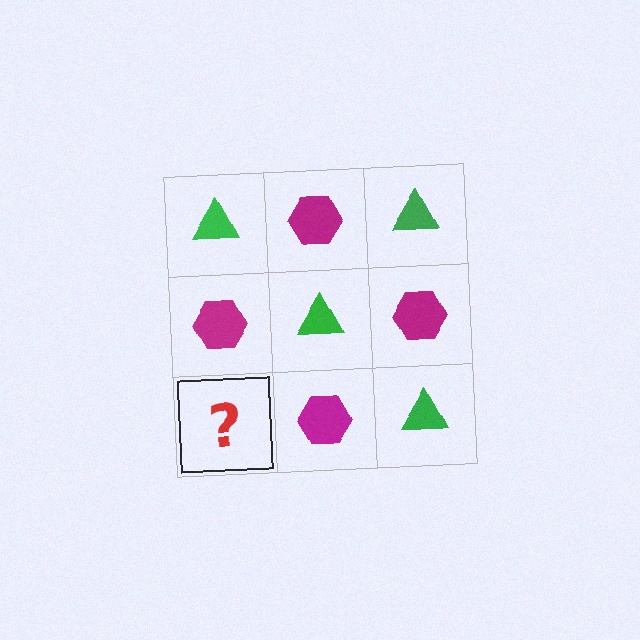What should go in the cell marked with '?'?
The missing cell should contain a green triangle.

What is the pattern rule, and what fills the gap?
The rule is that it alternates green triangle and magenta hexagon in a checkerboard pattern. The gap should be filled with a green triangle.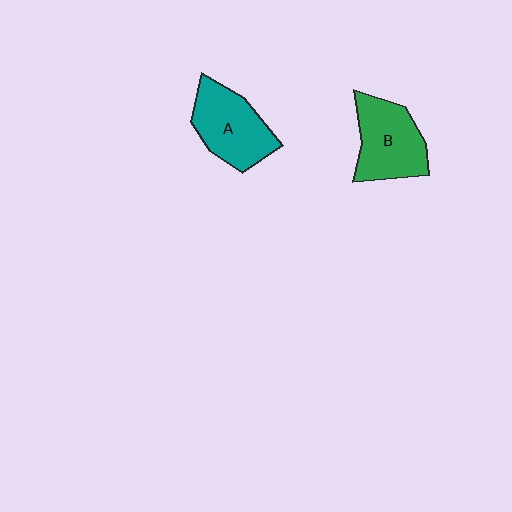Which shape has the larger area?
Shape B (green).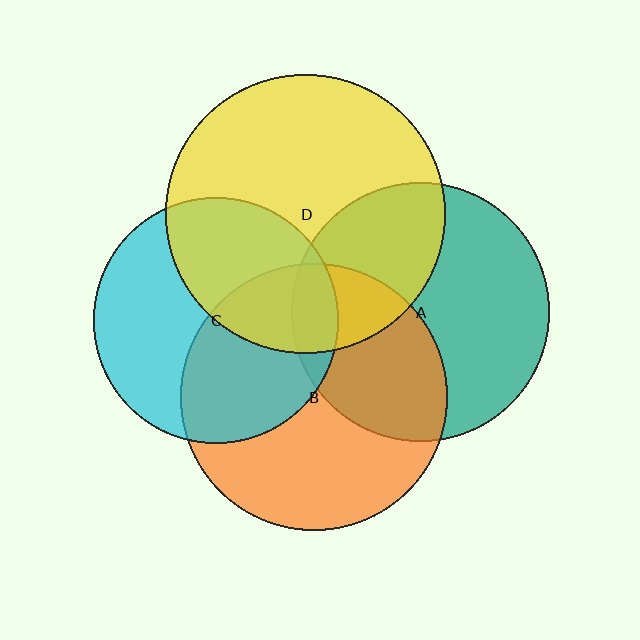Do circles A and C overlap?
Yes.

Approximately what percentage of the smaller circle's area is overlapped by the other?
Approximately 10%.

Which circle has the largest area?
Circle D (yellow).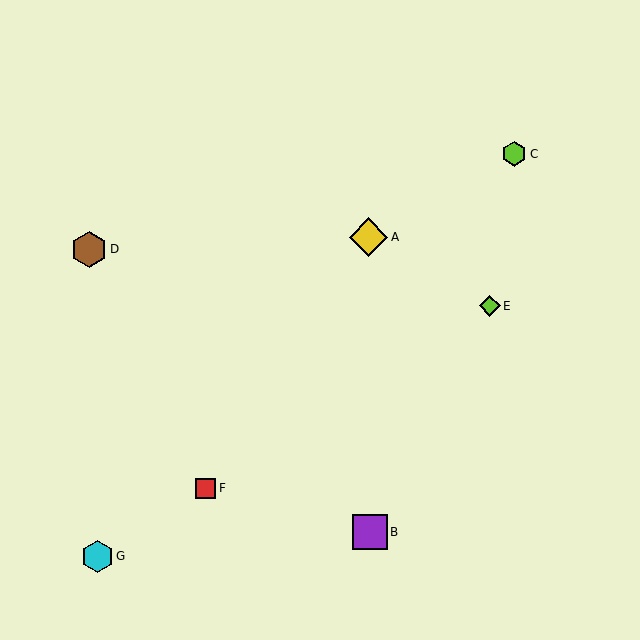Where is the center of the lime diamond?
The center of the lime diamond is at (490, 306).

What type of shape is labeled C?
Shape C is a lime hexagon.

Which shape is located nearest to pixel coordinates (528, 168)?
The lime hexagon (labeled C) at (514, 154) is nearest to that location.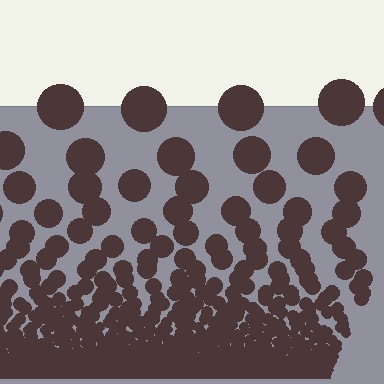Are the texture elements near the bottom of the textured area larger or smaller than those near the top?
Smaller. The gradient is inverted — elements near the bottom are smaller and denser.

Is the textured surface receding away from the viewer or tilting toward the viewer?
The surface appears to tilt toward the viewer. Texture elements get larger and sparser toward the top.